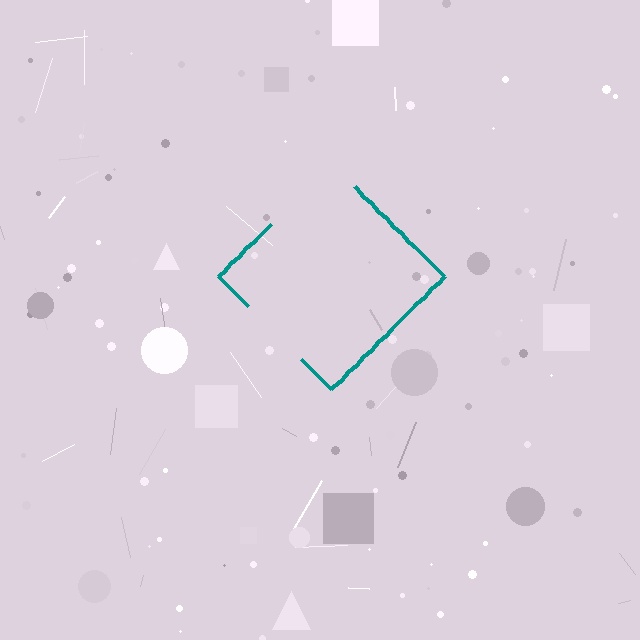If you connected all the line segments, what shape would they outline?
They would outline a diamond.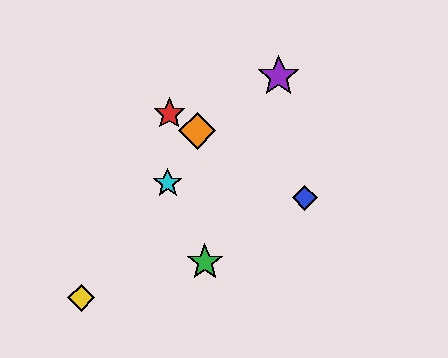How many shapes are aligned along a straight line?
3 shapes (the red star, the blue diamond, the orange diamond) are aligned along a straight line.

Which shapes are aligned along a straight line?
The red star, the blue diamond, the orange diamond are aligned along a straight line.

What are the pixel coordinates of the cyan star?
The cyan star is at (168, 183).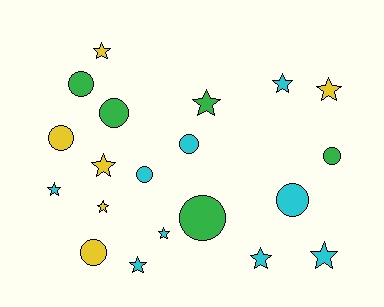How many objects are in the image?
There are 20 objects.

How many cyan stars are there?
There are 6 cyan stars.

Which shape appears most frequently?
Star, with 11 objects.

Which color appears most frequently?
Cyan, with 9 objects.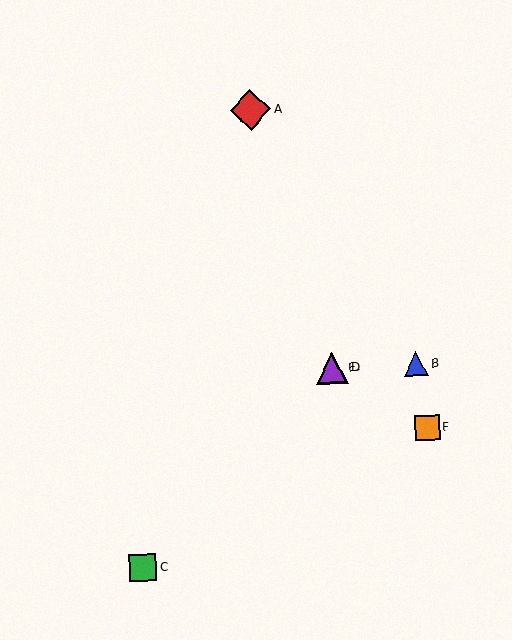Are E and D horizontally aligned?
Yes, both are at y≈368.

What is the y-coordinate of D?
Object D is at y≈368.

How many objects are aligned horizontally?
3 objects (B, D, E) are aligned horizontally.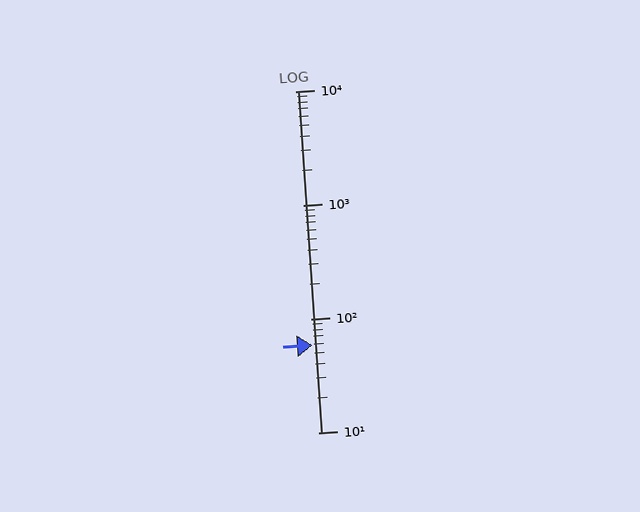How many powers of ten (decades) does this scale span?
The scale spans 3 decades, from 10 to 10000.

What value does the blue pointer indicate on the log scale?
The pointer indicates approximately 59.